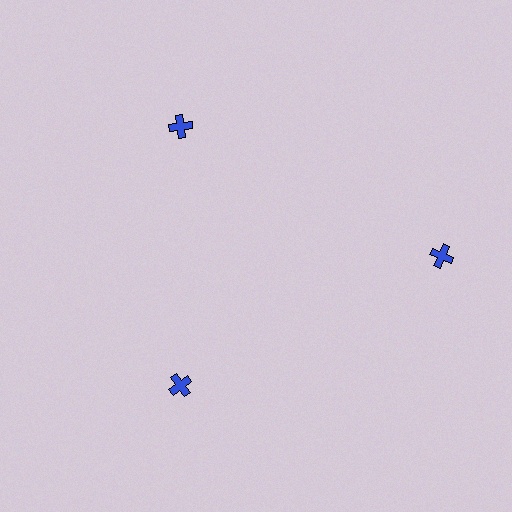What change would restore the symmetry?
The symmetry would be restored by moving it inward, back onto the ring so that all 3 crosses sit at equal angles and equal distance from the center.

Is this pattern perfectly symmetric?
No. The 3 blue crosses are arranged in a ring, but one element near the 3 o'clock position is pushed outward from the center, breaking the 3-fold rotational symmetry.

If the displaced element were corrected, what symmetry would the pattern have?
It would have 3-fold rotational symmetry — the pattern would map onto itself every 120 degrees.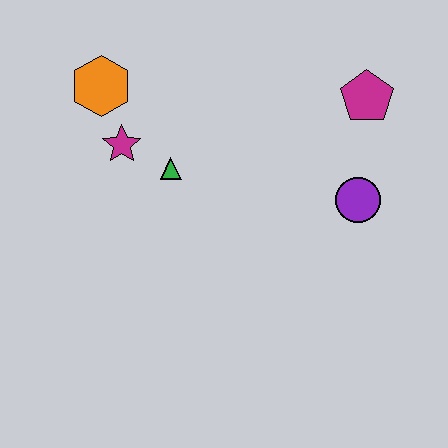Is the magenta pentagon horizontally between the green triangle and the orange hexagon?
No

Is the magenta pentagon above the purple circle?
Yes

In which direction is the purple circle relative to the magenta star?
The purple circle is to the right of the magenta star.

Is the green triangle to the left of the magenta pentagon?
Yes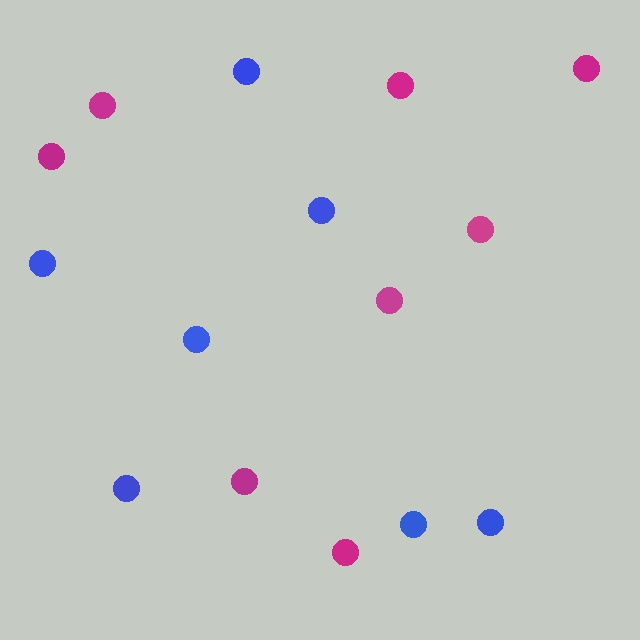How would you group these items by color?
There are 2 groups: one group of magenta circles (8) and one group of blue circles (7).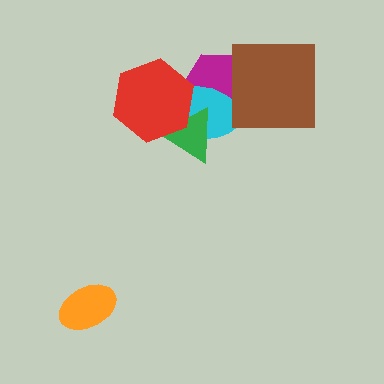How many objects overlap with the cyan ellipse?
3 objects overlap with the cyan ellipse.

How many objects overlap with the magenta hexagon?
4 objects overlap with the magenta hexagon.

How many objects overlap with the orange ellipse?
0 objects overlap with the orange ellipse.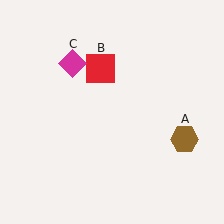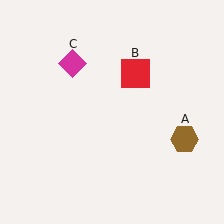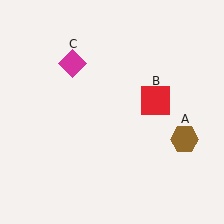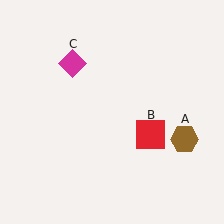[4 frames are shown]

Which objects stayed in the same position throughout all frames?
Brown hexagon (object A) and magenta diamond (object C) remained stationary.